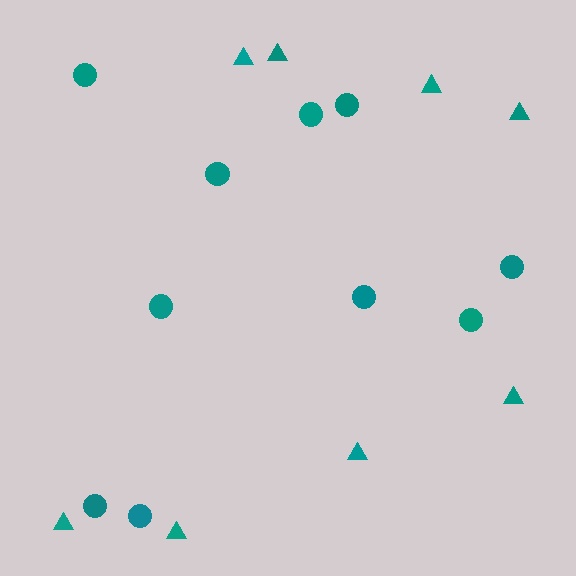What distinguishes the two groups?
There are 2 groups: one group of circles (10) and one group of triangles (8).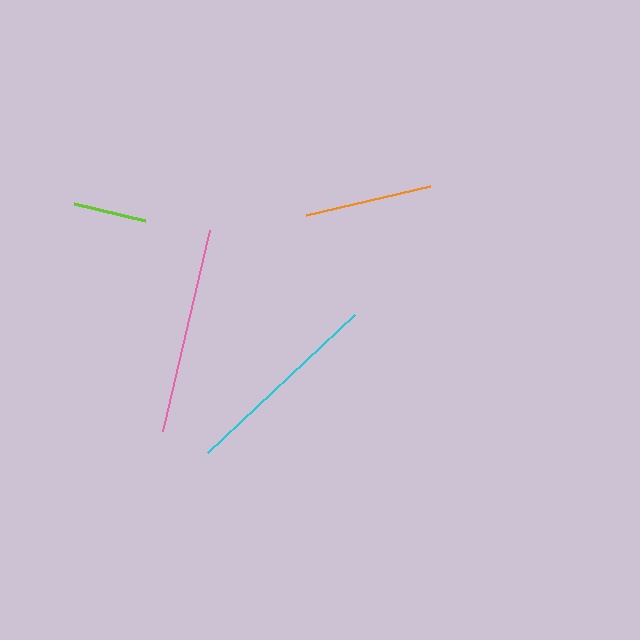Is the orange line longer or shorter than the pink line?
The pink line is longer than the orange line.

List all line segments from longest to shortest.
From longest to shortest: pink, cyan, orange, lime.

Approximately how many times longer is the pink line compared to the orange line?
The pink line is approximately 1.6 times the length of the orange line.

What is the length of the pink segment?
The pink segment is approximately 206 pixels long.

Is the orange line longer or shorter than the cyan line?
The cyan line is longer than the orange line.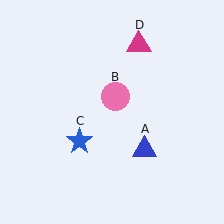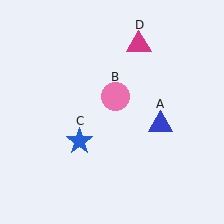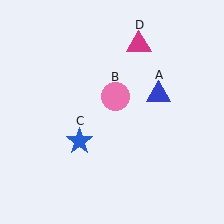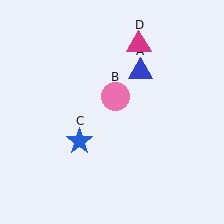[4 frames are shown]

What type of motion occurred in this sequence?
The blue triangle (object A) rotated counterclockwise around the center of the scene.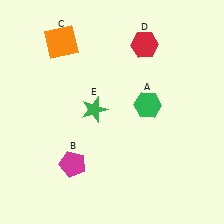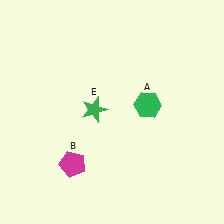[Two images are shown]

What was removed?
The red hexagon (D), the orange square (C) were removed in Image 2.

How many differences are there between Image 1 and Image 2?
There are 2 differences between the two images.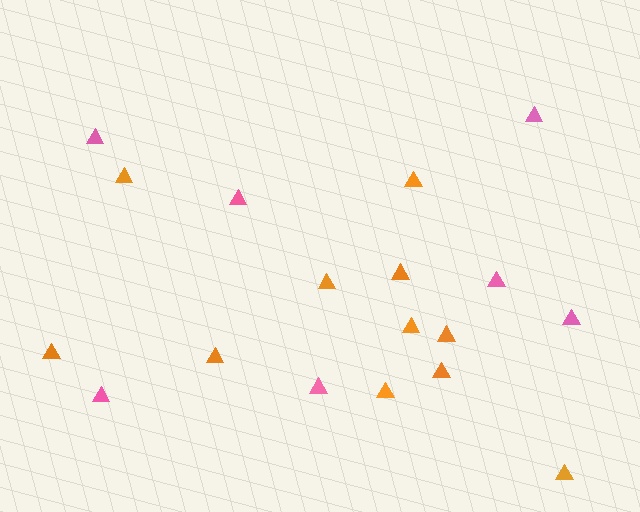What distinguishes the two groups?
There are 2 groups: one group of pink triangles (7) and one group of orange triangles (11).